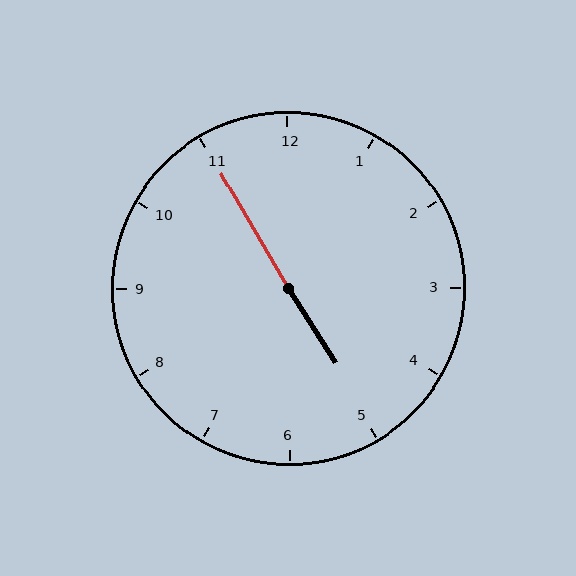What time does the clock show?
4:55.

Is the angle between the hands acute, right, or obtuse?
It is obtuse.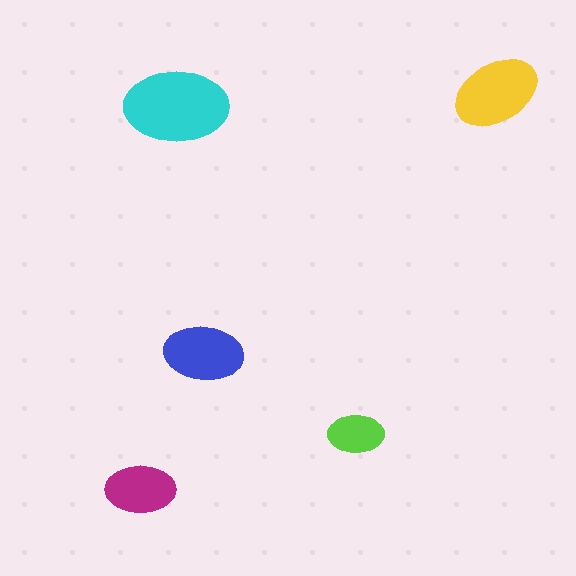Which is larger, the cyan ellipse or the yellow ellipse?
The cyan one.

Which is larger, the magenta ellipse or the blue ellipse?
The blue one.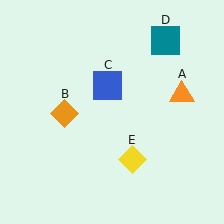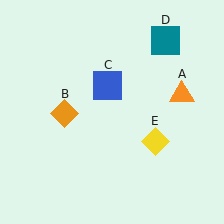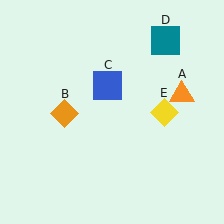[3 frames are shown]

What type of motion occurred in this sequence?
The yellow diamond (object E) rotated counterclockwise around the center of the scene.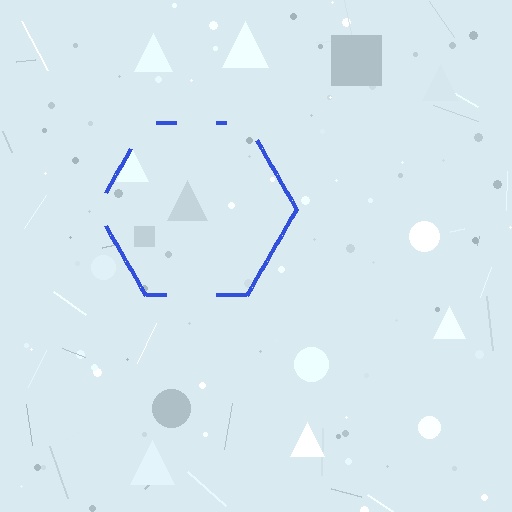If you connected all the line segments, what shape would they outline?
They would outline a hexagon.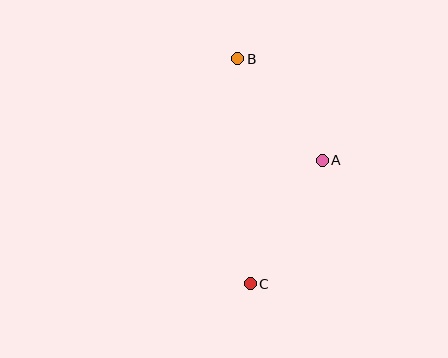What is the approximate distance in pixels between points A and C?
The distance between A and C is approximately 143 pixels.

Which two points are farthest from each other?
Points B and C are farthest from each other.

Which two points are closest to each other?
Points A and B are closest to each other.